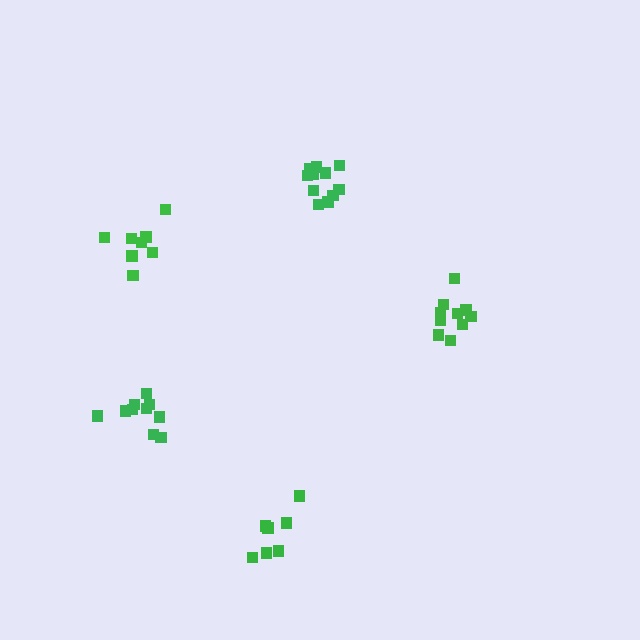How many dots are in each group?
Group 1: 10 dots, Group 2: 8 dots, Group 3: 8 dots, Group 4: 10 dots, Group 5: 11 dots (47 total).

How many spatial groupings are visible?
There are 5 spatial groupings.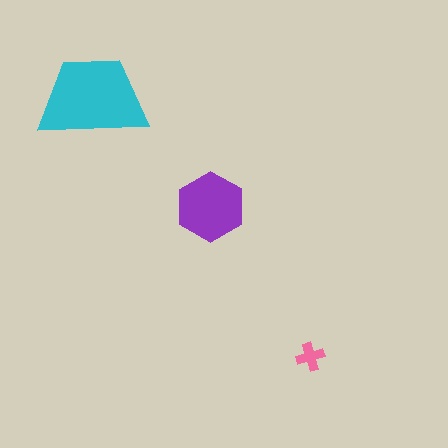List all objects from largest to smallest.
The cyan trapezoid, the purple hexagon, the pink cross.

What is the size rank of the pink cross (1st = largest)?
3rd.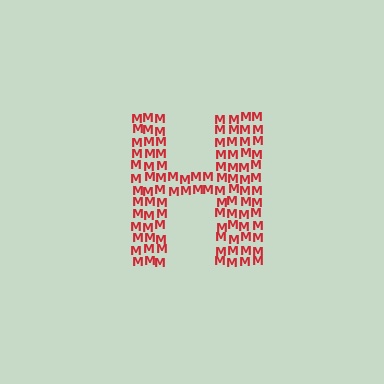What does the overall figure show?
The overall figure shows the letter H.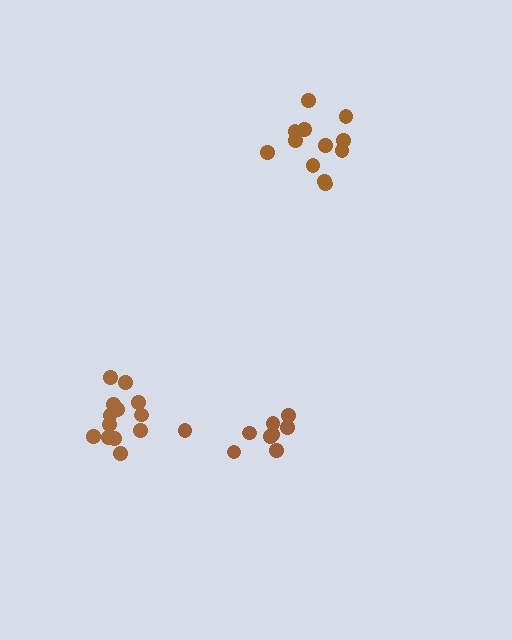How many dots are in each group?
Group 1: 12 dots, Group 2: 14 dots, Group 3: 9 dots (35 total).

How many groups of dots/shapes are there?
There are 3 groups.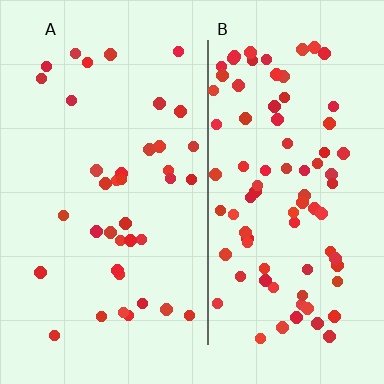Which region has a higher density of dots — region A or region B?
B (the right).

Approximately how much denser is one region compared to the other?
Approximately 2.2× — region B over region A.